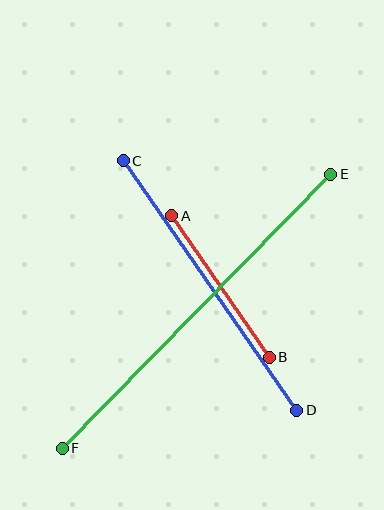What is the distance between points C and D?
The distance is approximately 304 pixels.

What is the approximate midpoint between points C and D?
The midpoint is at approximately (210, 286) pixels.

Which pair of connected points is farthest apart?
Points E and F are farthest apart.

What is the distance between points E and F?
The distance is approximately 384 pixels.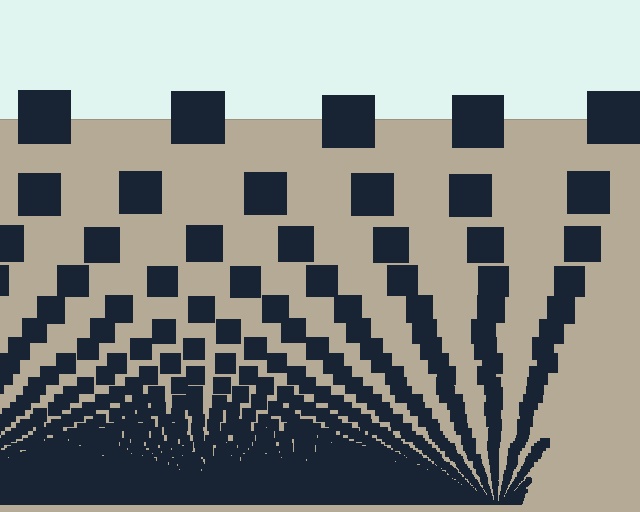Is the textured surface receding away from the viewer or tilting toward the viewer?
The surface appears to tilt toward the viewer. Texture elements get larger and sparser toward the top.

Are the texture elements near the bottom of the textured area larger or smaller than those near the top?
Smaller. The gradient is inverted — elements near the bottom are smaller and denser.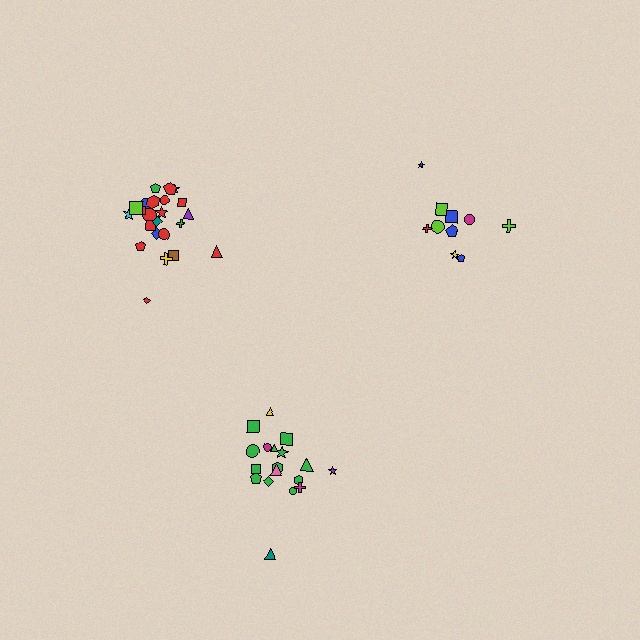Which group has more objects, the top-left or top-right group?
The top-left group.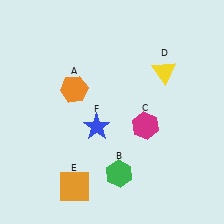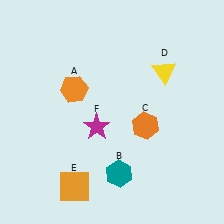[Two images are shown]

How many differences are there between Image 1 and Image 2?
There are 3 differences between the two images.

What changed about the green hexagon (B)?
In Image 1, B is green. In Image 2, it changed to teal.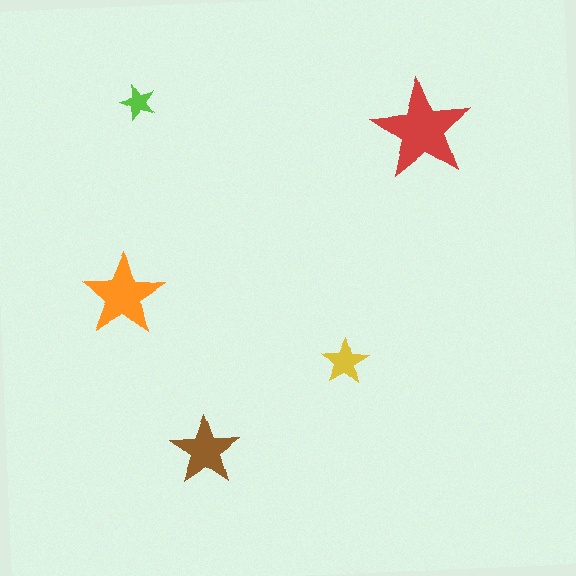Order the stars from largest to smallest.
the red one, the orange one, the brown one, the yellow one, the lime one.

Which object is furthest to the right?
The red star is rightmost.